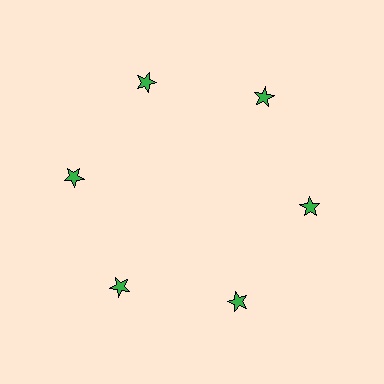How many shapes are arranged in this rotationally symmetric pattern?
There are 6 shapes, arranged in 6 groups of 1.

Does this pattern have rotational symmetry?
Yes, this pattern has 6-fold rotational symmetry. It looks the same after rotating 60 degrees around the center.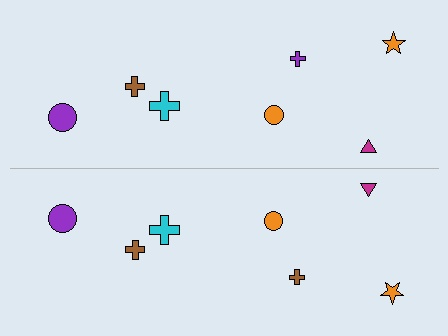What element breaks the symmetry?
The brown cross on the bottom side breaks the symmetry — its mirror counterpart is purple.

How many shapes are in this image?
There are 14 shapes in this image.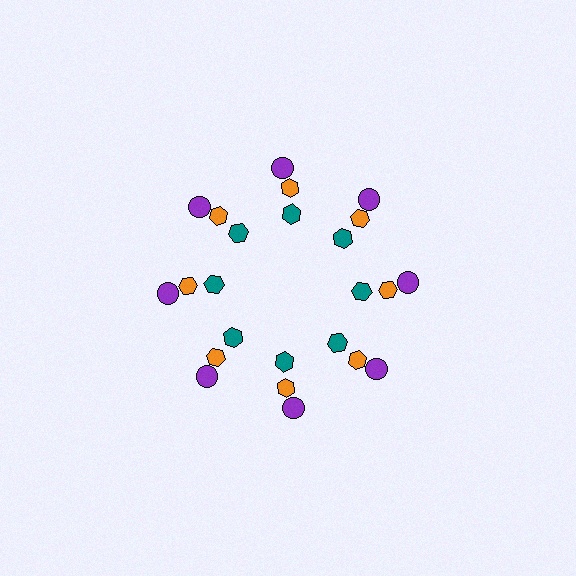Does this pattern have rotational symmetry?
Yes, this pattern has 8-fold rotational symmetry. It looks the same after rotating 45 degrees around the center.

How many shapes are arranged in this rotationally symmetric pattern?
There are 24 shapes, arranged in 8 groups of 3.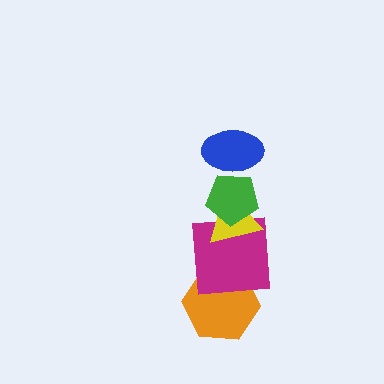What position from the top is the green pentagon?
The green pentagon is 2nd from the top.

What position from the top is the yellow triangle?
The yellow triangle is 3rd from the top.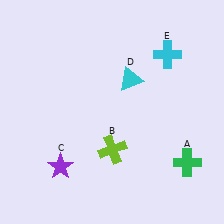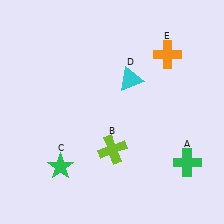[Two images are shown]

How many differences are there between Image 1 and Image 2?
There are 2 differences between the two images.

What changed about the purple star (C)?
In Image 1, C is purple. In Image 2, it changed to green.